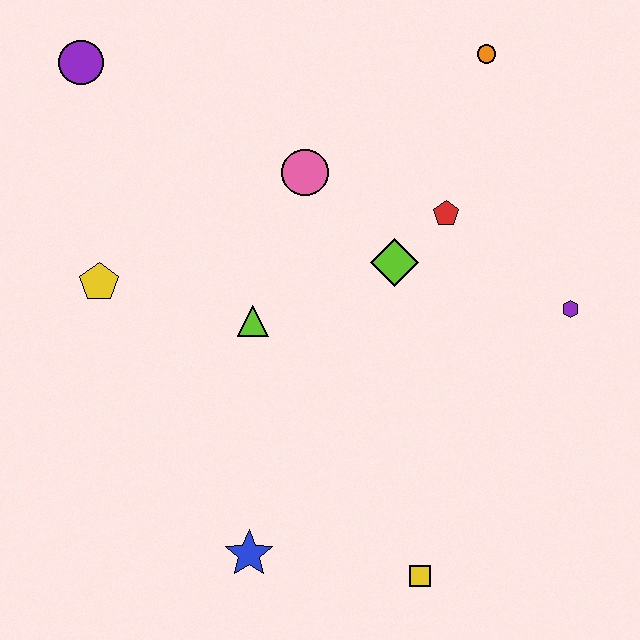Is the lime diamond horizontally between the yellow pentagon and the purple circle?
No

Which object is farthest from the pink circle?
The yellow square is farthest from the pink circle.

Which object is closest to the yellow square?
The blue star is closest to the yellow square.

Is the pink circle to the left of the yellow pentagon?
No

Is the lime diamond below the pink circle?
Yes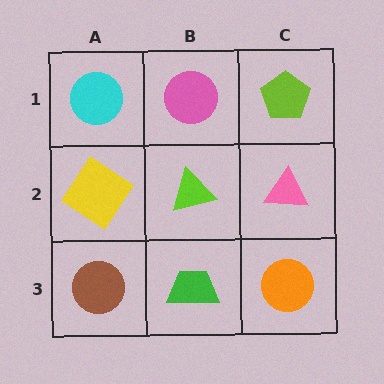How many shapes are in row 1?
3 shapes.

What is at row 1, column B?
A pink circle.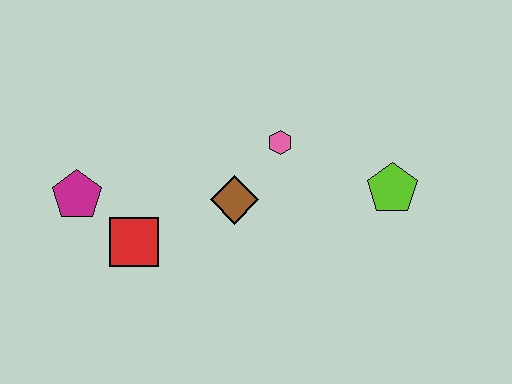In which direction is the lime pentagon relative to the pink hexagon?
The lime pentagon is to the right of the pink hexagon.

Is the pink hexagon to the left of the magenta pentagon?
No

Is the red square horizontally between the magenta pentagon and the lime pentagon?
Yes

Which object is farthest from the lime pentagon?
The magenta pentagon is farthest from the lime pentagon.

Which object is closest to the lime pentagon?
The pink hexagon is closest to the lime pentagon.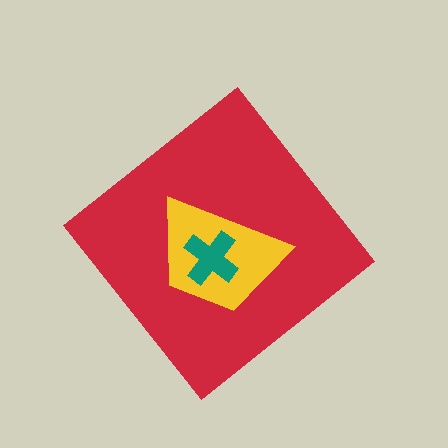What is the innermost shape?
The teal cross.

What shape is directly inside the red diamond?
The yellow trapezoid.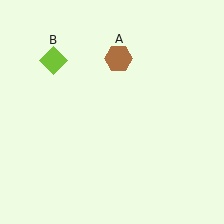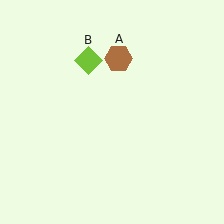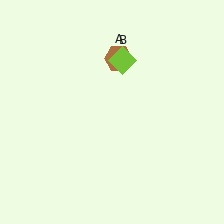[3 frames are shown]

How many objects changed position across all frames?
1 object changed position: lime diamond (object B).